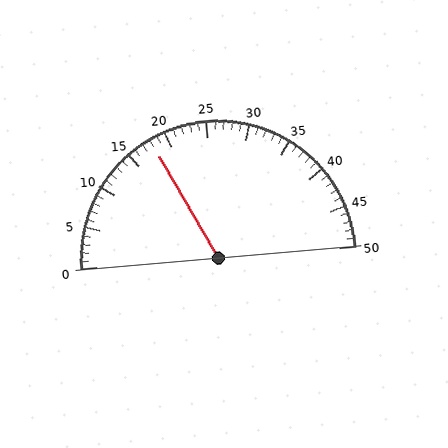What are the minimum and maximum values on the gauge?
The gauge ranges from 0 to 50.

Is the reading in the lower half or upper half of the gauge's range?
The reading is in the lower half of the range (0 to 50).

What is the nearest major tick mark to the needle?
The nearest major tick mark is 20.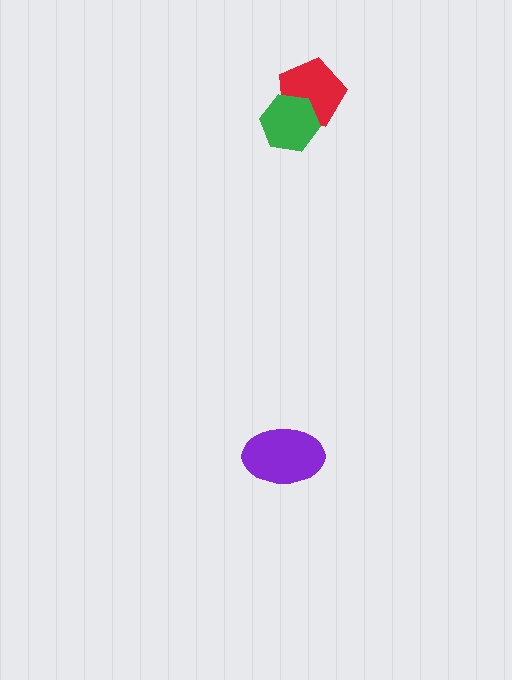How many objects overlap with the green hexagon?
1 object overlaps with the green hexagon.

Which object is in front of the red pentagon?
The green hexagon is in front of the red pentagon.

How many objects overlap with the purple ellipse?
0 objects overlap with the purple ellipse.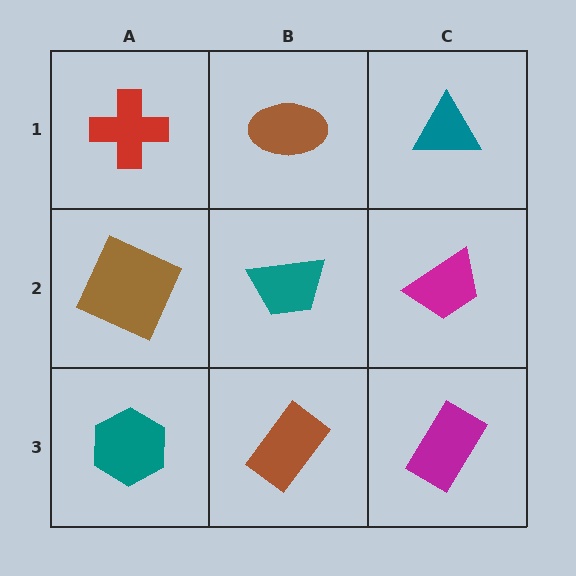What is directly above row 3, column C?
A magenta trapezoid.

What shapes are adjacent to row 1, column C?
A magenta trapezoid (row 2, column C), a brown ellipse (row 1, column B).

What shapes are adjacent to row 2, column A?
A red cross (row 1, column A), a teal hexagon (row 3, column A), a teal trapezoid (row 2, column B).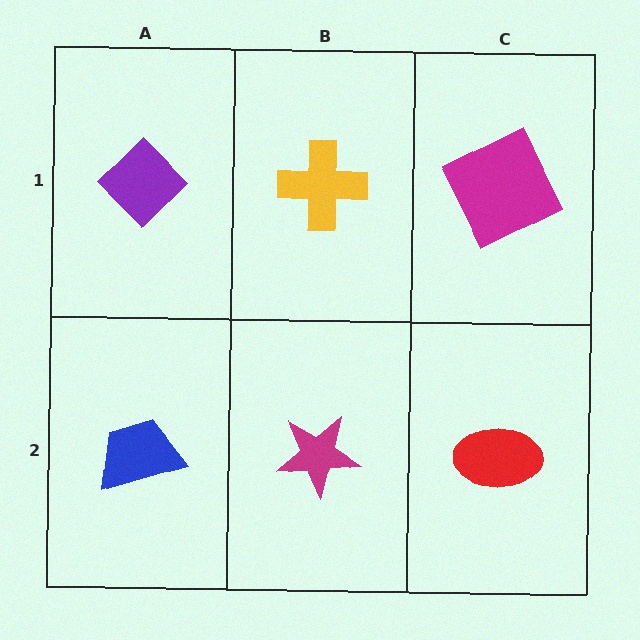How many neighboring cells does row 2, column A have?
2.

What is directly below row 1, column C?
A red ellipse.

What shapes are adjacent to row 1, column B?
A magenta star (row 2, column B), a purple diamond (row 1, column A), a magenta square (row 1, column C).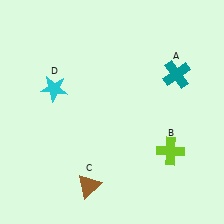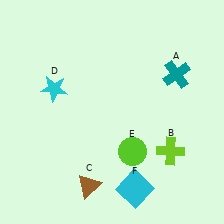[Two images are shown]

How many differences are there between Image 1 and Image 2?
There are 2 differences between the two images.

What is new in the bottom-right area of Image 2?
A lime circle (E) was added in the bottom-right area of Image 2.